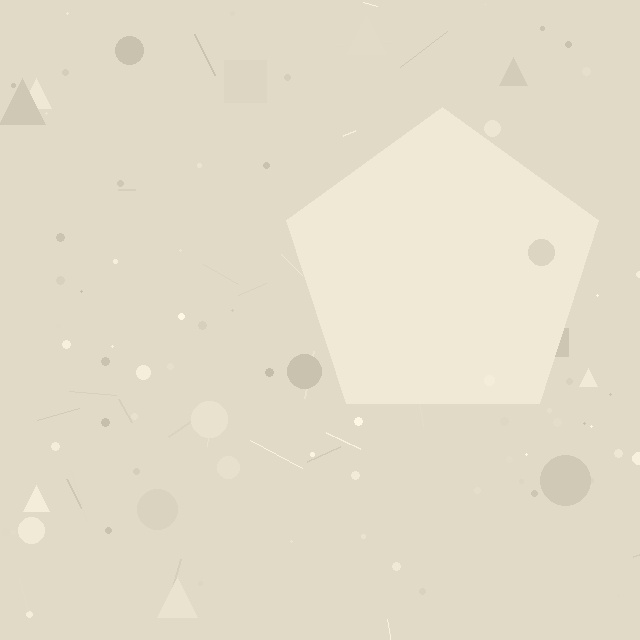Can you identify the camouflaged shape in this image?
The camouflaged shape is a pentagon.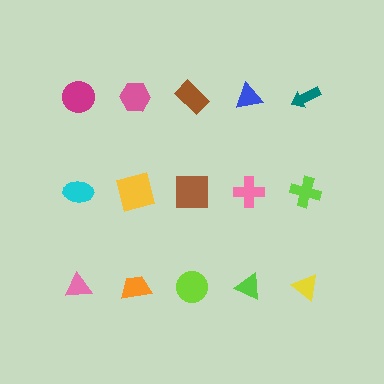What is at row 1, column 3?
A brown rectangle.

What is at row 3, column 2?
An orange trapezoid.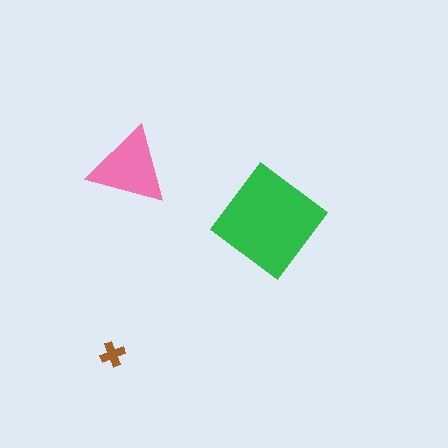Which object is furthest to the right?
The green diamond is rightmost.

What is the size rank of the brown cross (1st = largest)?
3rd.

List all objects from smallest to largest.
The brown cross, the pink triangle, the green diamond.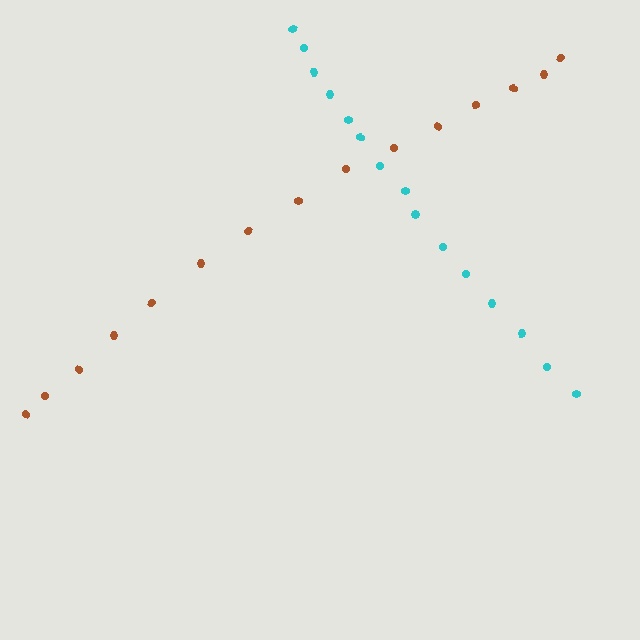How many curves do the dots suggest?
There are 2 distinct paths.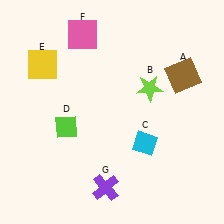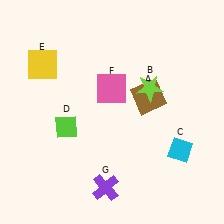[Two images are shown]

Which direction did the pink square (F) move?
The pink square (F) moved down.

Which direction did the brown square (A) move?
The brown square (A) moved left.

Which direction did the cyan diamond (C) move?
The cyan diamond (C) moved right.